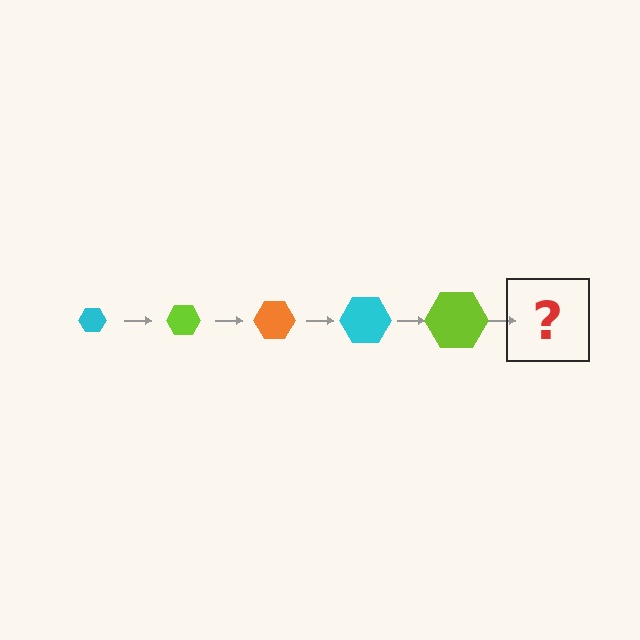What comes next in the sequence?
The next element should be an orange hexagon, larger than the previous one.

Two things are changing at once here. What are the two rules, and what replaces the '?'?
The two rules are that the hexagon grows larger each step and the color cycles through cyan, lime, and orange. The '?' should be an orange hexagon, larger than the previous one.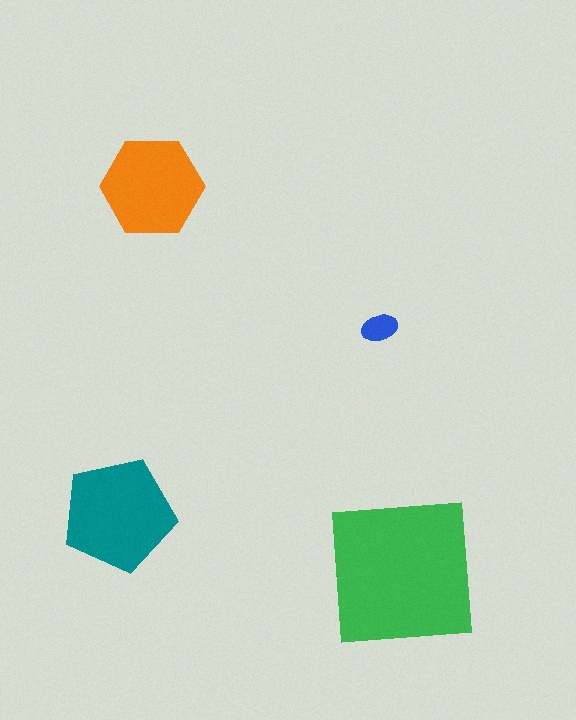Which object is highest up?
The orange hexagon is topmost.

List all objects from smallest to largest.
The blue ellipse, the orange hexagon, the teal pentagon, the green square.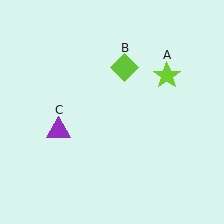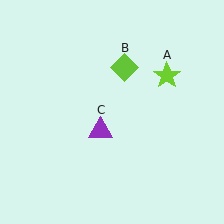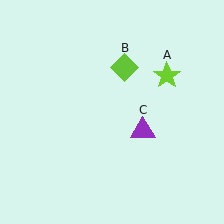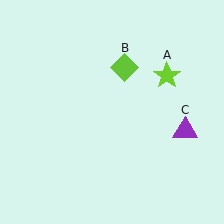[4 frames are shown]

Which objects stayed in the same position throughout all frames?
Lime star (object A) and lime diamond (object B) remained stationary.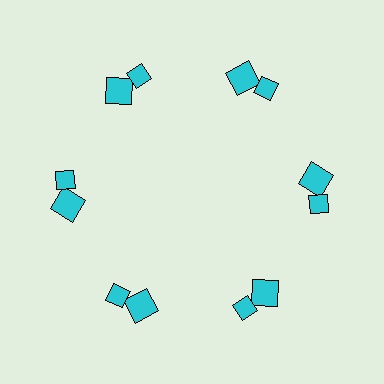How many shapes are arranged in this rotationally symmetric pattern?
There are 12 shapes, arranged in 6 groups of 2.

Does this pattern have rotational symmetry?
Yes, this pattern has 6-fold rotational symmetry. It looks the same after rotating 60 degrees around the center.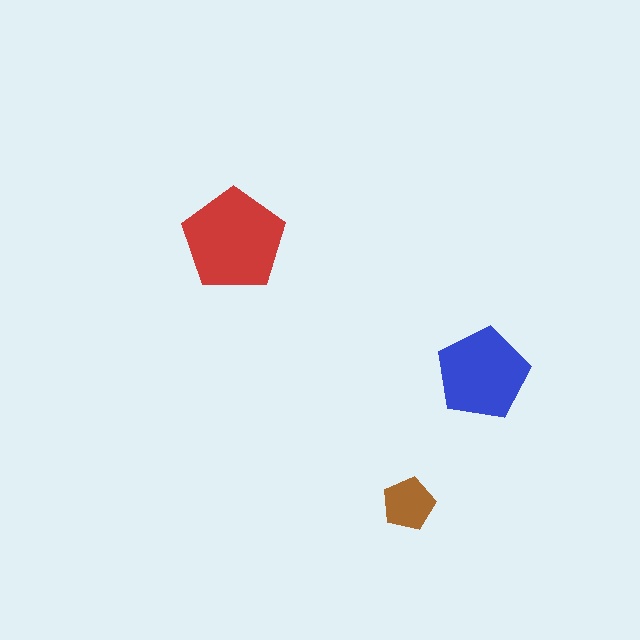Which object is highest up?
The red pentagon is topmost.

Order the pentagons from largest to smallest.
the red one, the blue one, the brown one.